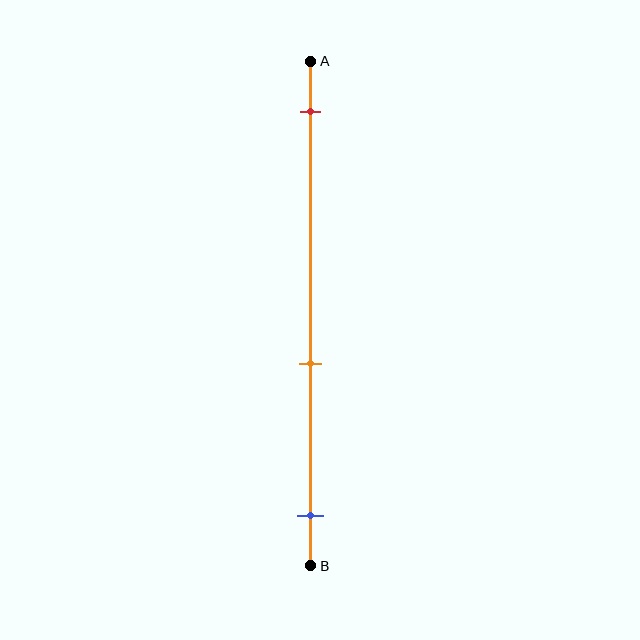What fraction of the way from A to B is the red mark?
The red mark is approximately 10% (0.1) of the way from A to B.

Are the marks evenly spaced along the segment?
No, the marks are not evenly spaced.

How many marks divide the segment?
There are 3 marks dividing the segment.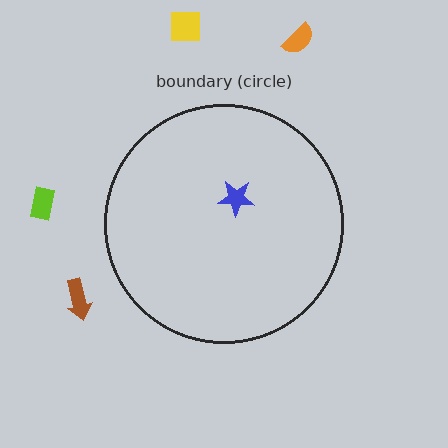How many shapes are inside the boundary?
1 inside, 4 outside.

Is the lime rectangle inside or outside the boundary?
Outside.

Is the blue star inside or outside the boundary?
Inside.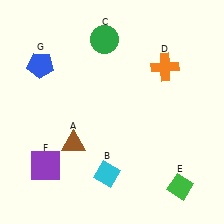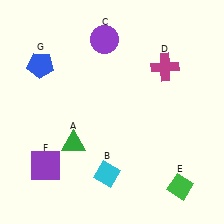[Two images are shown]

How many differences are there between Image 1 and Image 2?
There are 3 differences between the two images.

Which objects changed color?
A changed from brown to green. C changed from green to purple. D changed from orange to magenta.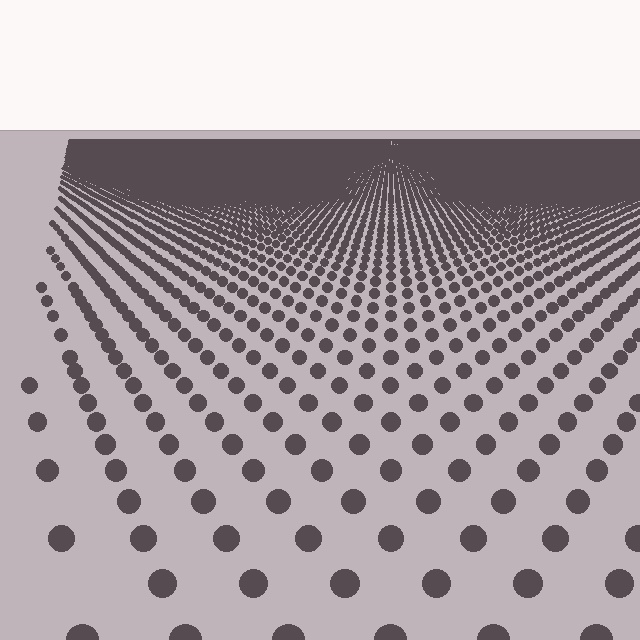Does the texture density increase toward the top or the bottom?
Density increases toward the top.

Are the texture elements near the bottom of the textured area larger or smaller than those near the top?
Larger. Near the bottom, elements are closer to the viewer and appear at a bigger on-screen size.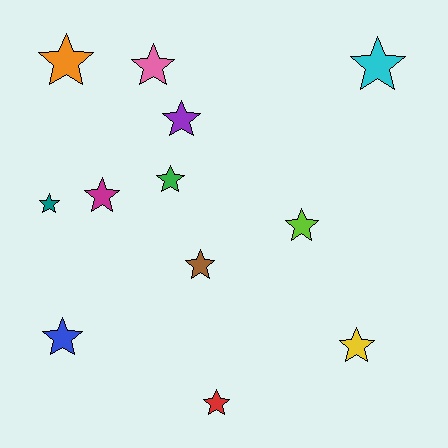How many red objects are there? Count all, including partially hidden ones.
There is 1 red object.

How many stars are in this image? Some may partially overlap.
There are 12 stars.